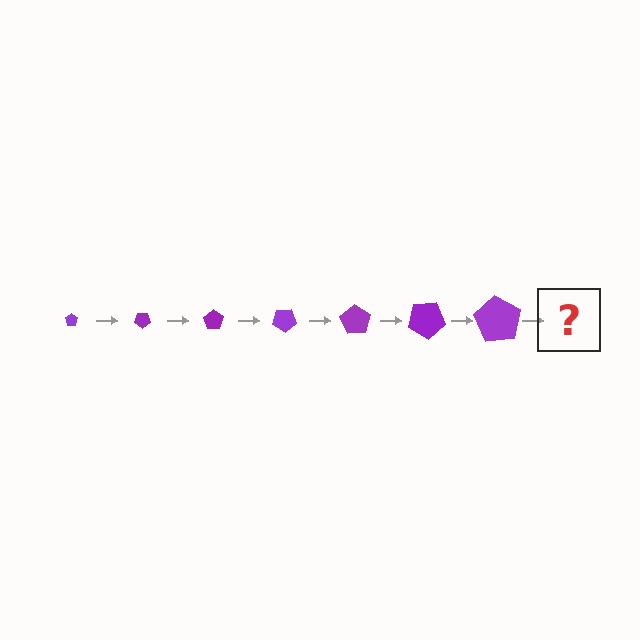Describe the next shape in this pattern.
It should be a pentagon, larger than the previous one and rotated 245 degrees from the start.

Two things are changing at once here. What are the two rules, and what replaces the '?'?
The two rules are that the pentagon grows larger each step and it rotates 35 degrees each step. The '?' should be a pentagon, larger than the previous one and rotated 245 degrees from the start.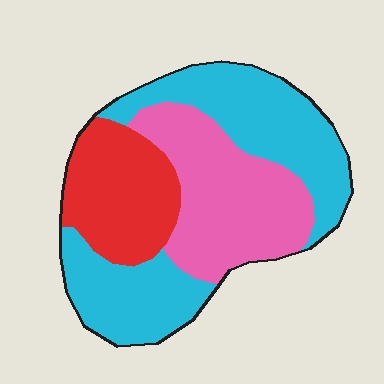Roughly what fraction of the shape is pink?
Pink takes up about one third (1/3) of the shape.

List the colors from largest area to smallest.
From largest to smallest: cyan, pink, red.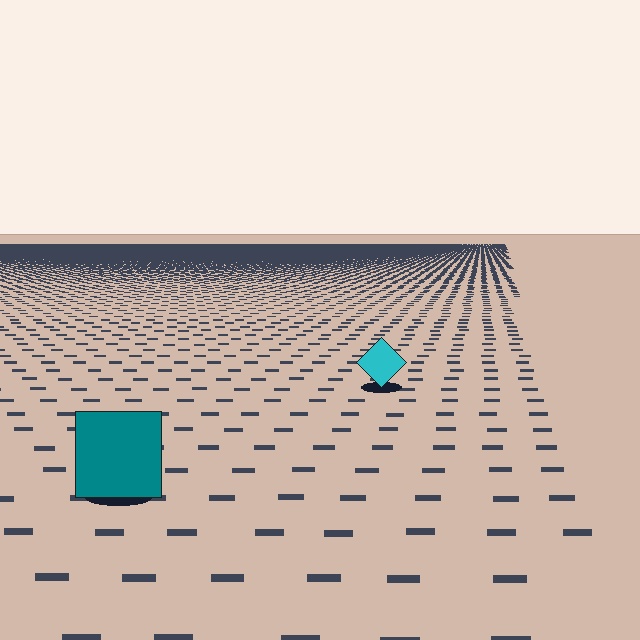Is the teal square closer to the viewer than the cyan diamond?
Yes. The teal square is closer — you can tell from the texture gradient: the ground texture is coarser near it.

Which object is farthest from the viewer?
The cyan diamond is farthest from the viewer. It appears smaller and the ground texture around it is denser.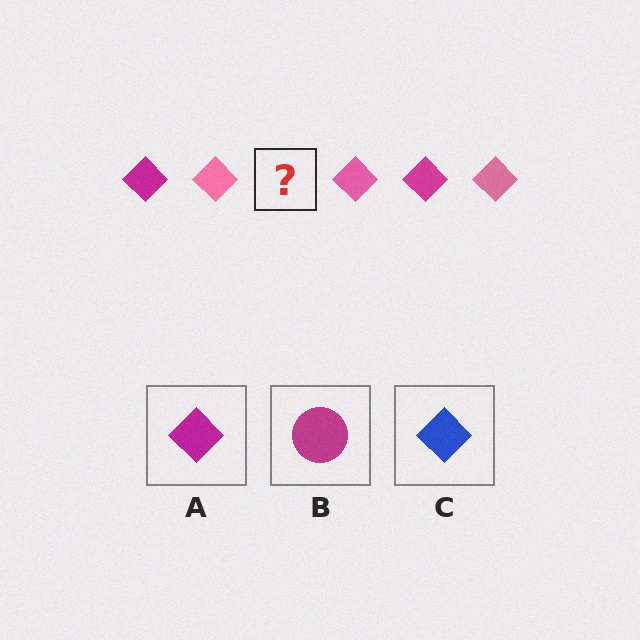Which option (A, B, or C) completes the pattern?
A.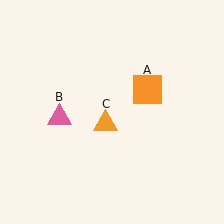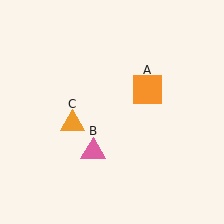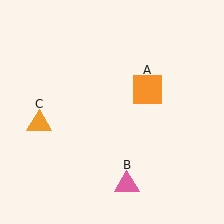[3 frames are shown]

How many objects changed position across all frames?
2 objects changed position: pink triangle (object B), orange triangle (object C).